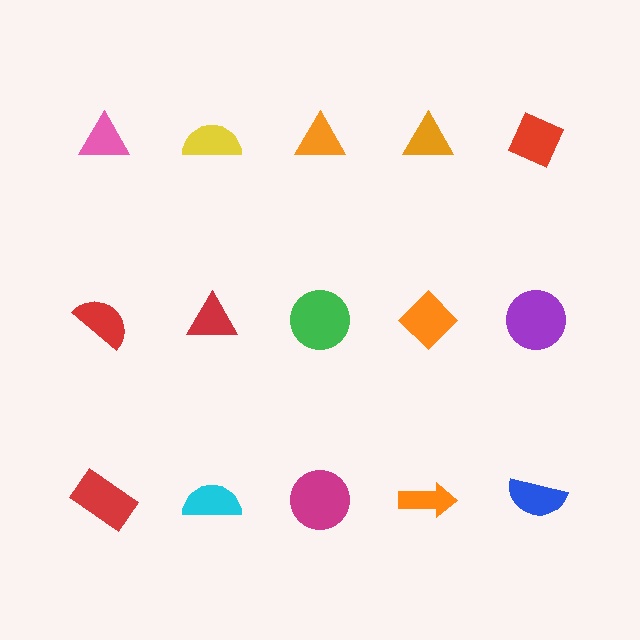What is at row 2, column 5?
A purple circle.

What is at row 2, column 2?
A red triangle.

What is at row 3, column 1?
A red rectangle.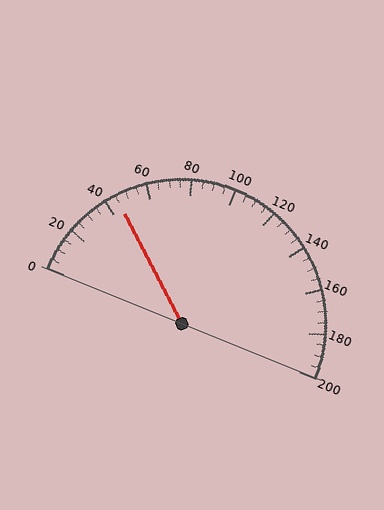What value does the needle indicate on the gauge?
The needle indicates approximately 45.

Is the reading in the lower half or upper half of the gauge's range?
The reading is in the lower half of the range (0 to 200).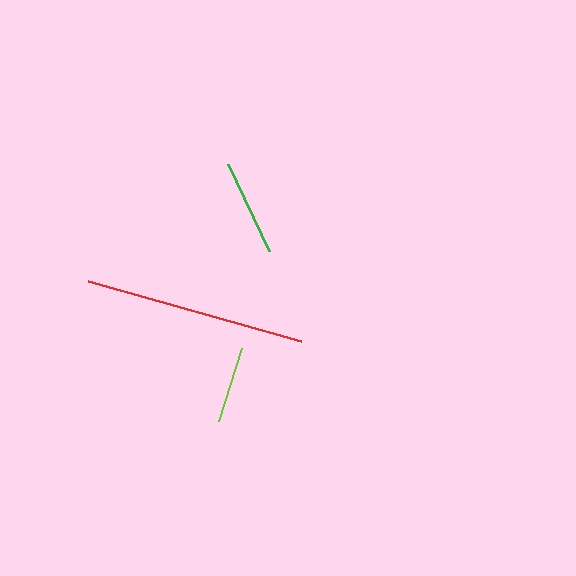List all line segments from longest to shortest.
From longest to shortest: red, green, lime.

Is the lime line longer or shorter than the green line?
The green line is longer than the lime line.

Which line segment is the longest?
The red line is the longest at approximately 221 pixels.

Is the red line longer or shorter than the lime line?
The red line is longer than the lime line.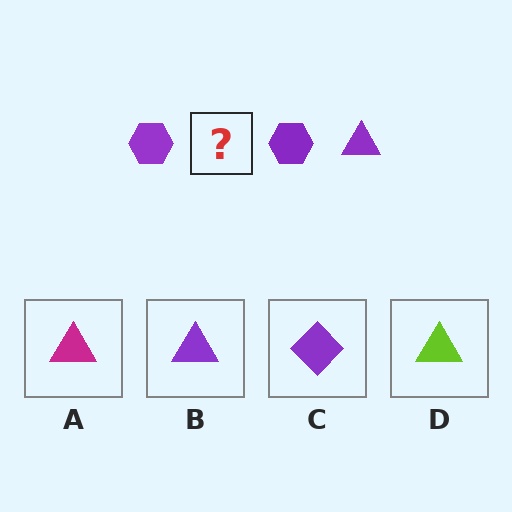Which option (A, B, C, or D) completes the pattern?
B.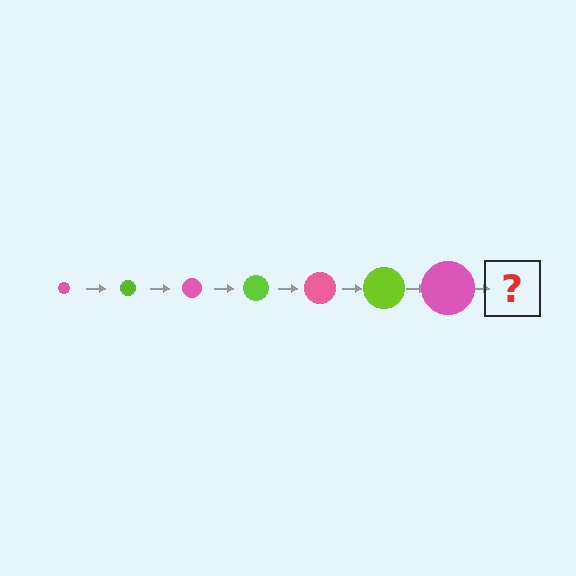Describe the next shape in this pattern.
It should be a lime circle, larger than the previous one.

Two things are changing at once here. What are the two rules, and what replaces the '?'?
The two rules are that the circle grows larger each step and the color cycles through pink and lime. The '?' should be a lime circle, larger than the previous one.